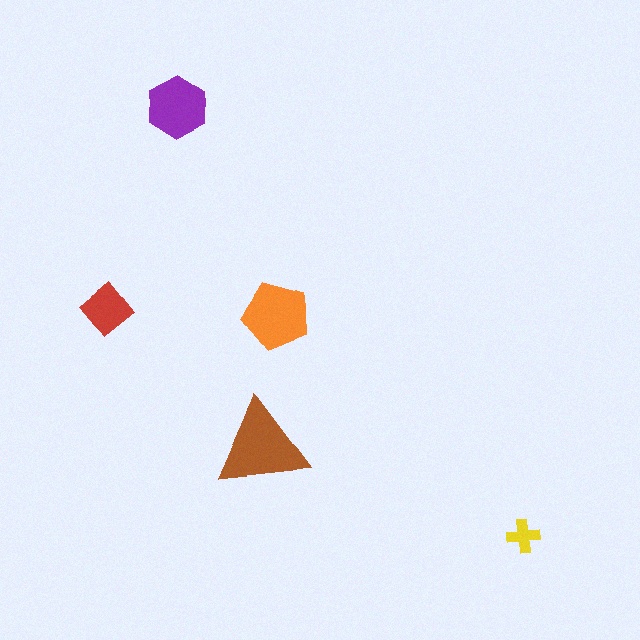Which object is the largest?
The brown triangle.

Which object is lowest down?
The yellow cross is bottommost.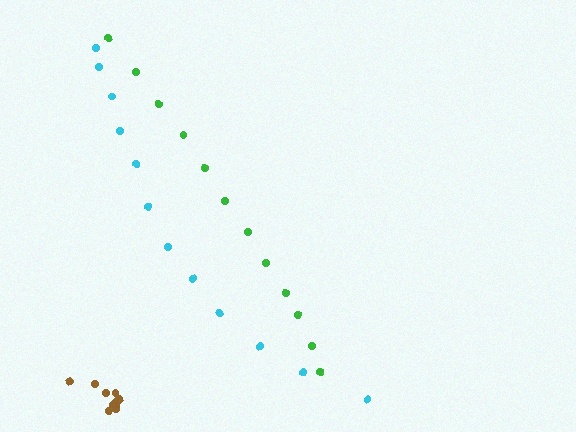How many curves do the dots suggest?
There are 3 distinct paths.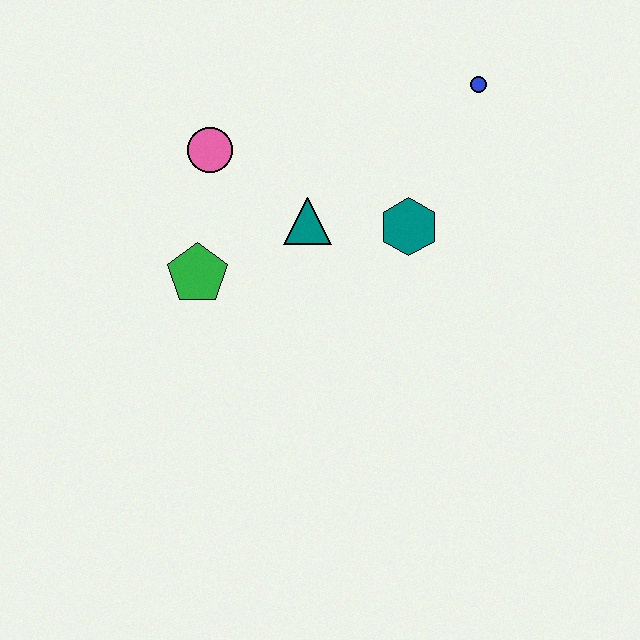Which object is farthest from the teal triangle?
The blue circle is farthest from the teal triangle.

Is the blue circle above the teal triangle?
Yes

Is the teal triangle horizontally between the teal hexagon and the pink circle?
Yes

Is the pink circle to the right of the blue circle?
No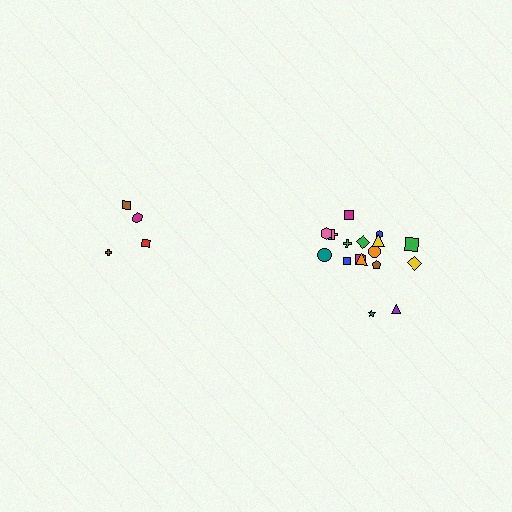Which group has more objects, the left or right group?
The right group.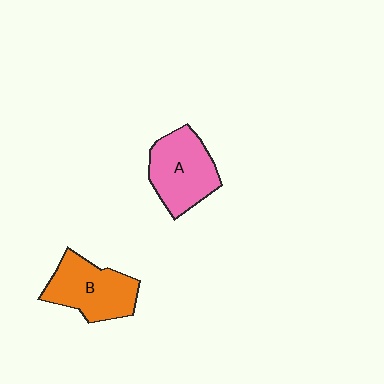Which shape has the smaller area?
Shape B (orange).